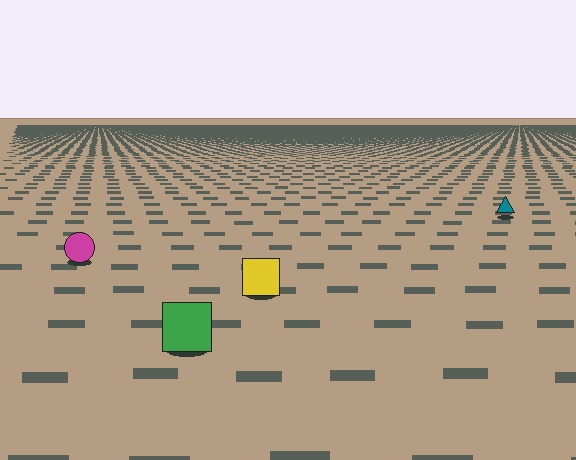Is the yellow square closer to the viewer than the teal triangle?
Yes. The yellow square is closer — you can tell from the texture gradient: the ground texture is coarser near it.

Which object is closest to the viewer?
The green square is closest. The texture marks near it are larger and more spread out.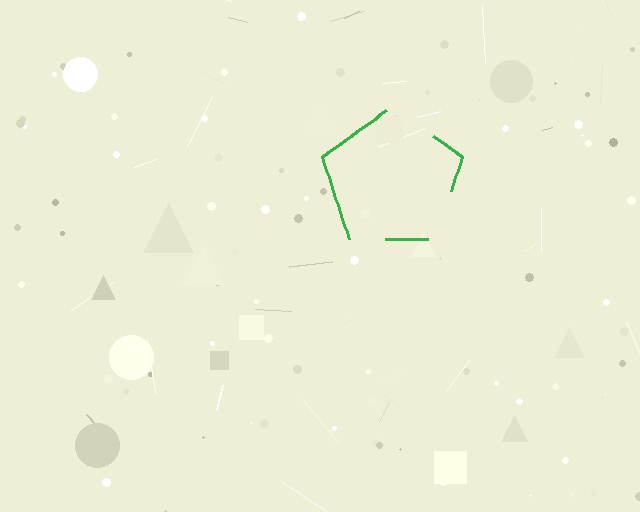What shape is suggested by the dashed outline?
The dashed outline suggests a pentagon.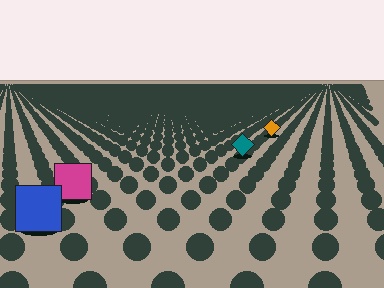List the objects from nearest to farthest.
From nearest to farthest: the blue square, the magenta square, the teal diamond, the orange diamond.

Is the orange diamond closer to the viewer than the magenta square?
No. The magenta square is closer — you can tell from the texture gradient: the ground texture is coarser near it.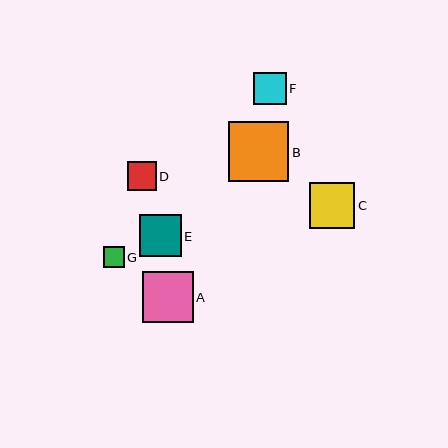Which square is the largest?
Square B is the largest with a size of approximately 60 pixels.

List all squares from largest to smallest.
From largest to smallest: B, A, C, E, F, D, G.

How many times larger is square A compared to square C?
Square A is approximately 1.1 times the size of square C.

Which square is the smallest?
Square G is the smallest with a size of approximately 21 pixels.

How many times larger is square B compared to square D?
Square B is approximately 2.0 times the size of square D.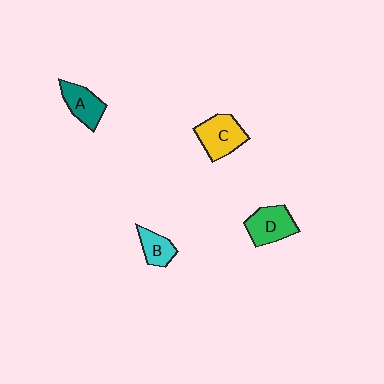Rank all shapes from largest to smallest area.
From largest to smallest: C (yellow), D (green), A (teal), B (cyan).